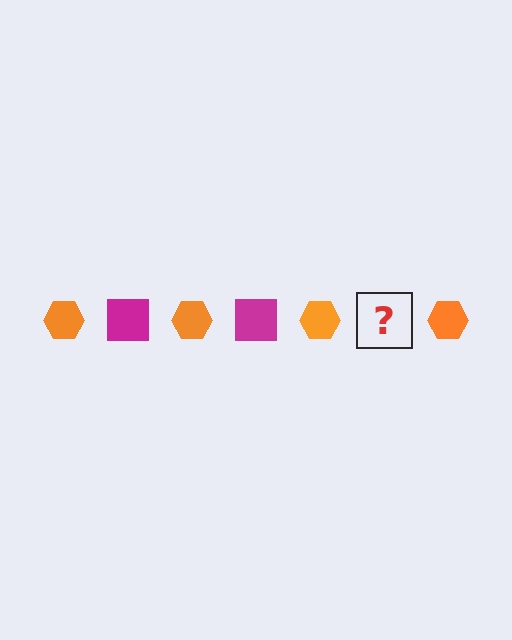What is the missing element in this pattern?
The missing element is a magenta square.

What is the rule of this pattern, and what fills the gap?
The rule is that the pattern alternates between orange hexagon and magenta square. The gap should be filled with a magenta square.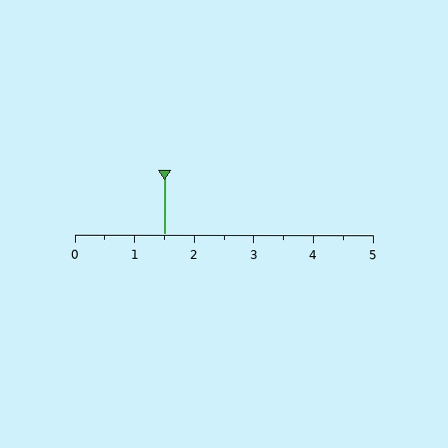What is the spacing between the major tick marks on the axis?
The major ticks are spaced 1 apart.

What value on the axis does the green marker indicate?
The marker indicates approximately 1.5.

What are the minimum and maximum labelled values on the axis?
The axis runs from 0 to 5.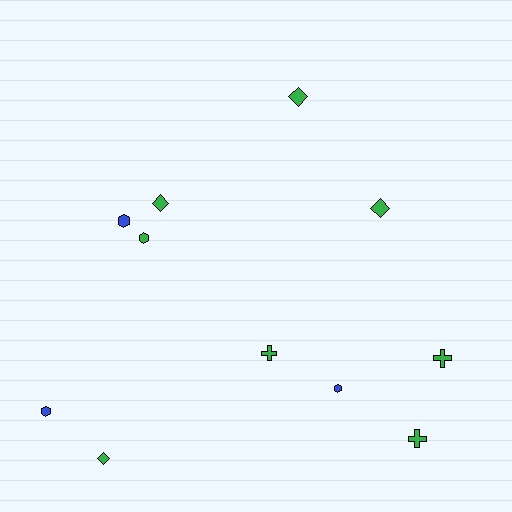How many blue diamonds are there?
There are no blue diamonds.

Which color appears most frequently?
Green, with 8 objects.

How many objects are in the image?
There are 11 objects.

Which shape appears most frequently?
Diamond, with 4 objects.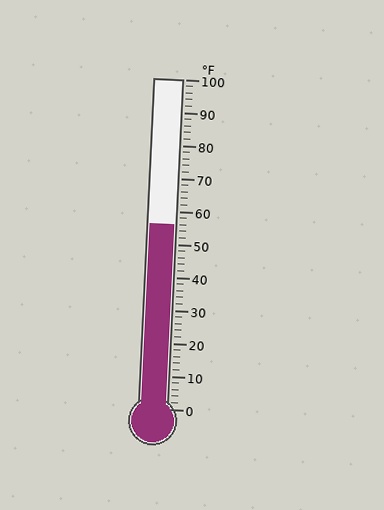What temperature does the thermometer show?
The thermometer shows approximately 56°F.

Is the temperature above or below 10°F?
The temperature is above 10°F.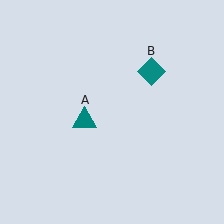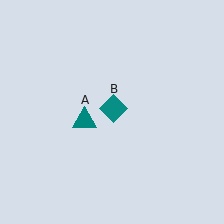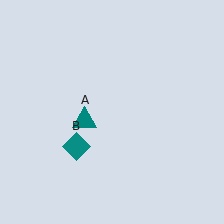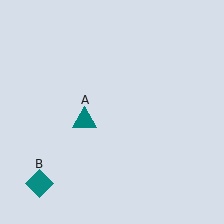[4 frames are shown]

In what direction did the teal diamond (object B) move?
The teal diamond (object B) moved down and to the left.